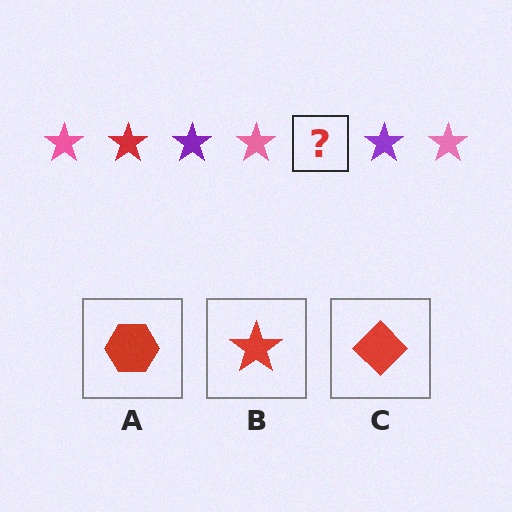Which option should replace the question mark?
Option B.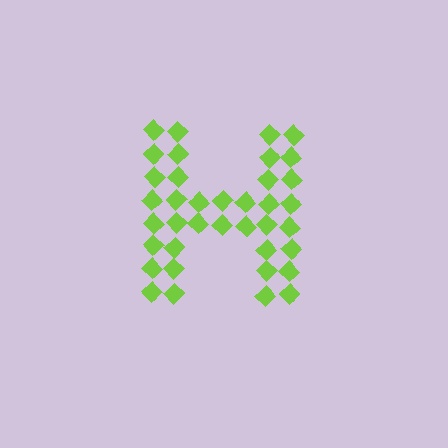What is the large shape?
The large shape is the letter H.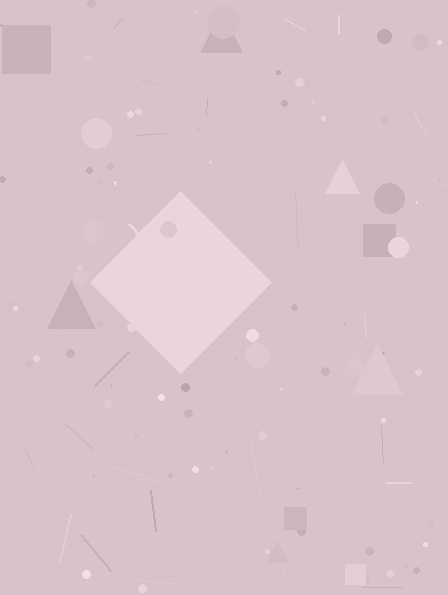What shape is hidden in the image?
A diamond is hidden in the image.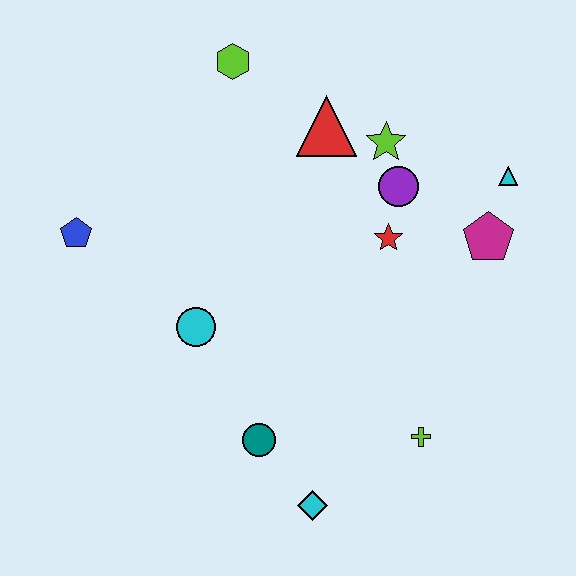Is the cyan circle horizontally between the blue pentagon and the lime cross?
Yes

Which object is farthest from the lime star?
The cyan diamond is farthest from the lime star.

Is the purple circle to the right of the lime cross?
No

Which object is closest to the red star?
The purple circle is closest to the red star.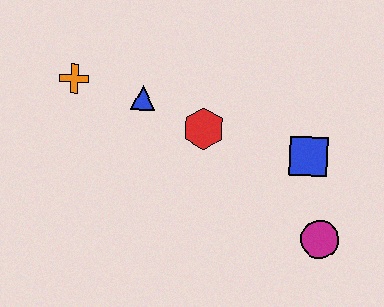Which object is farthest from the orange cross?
The magenta circle is farthest from the orange cross.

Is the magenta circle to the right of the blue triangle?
Yes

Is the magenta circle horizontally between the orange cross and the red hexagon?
No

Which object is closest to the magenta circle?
The blue square is closest to the magenta circle.